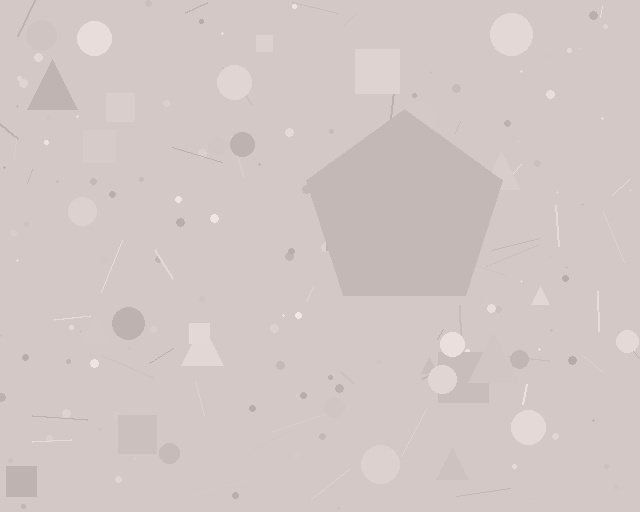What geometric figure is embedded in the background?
A pentagon is embedded in the background.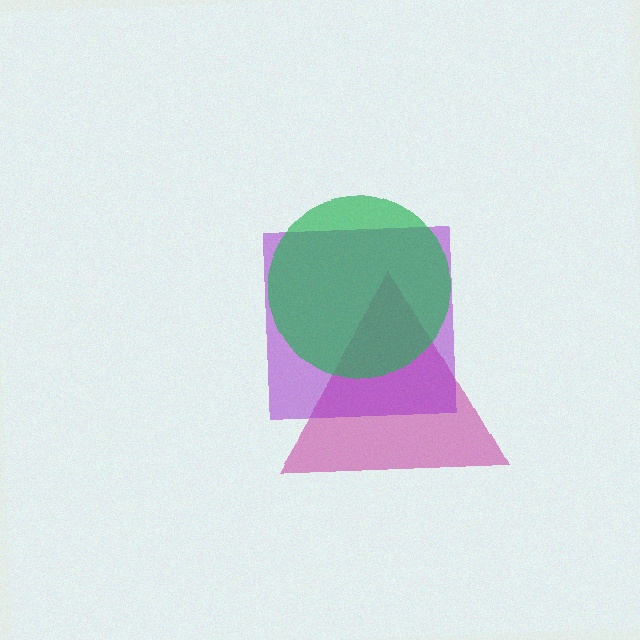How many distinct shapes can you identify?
There are 3 distinct shapes: a magenta triangle, a purple square, a green circle.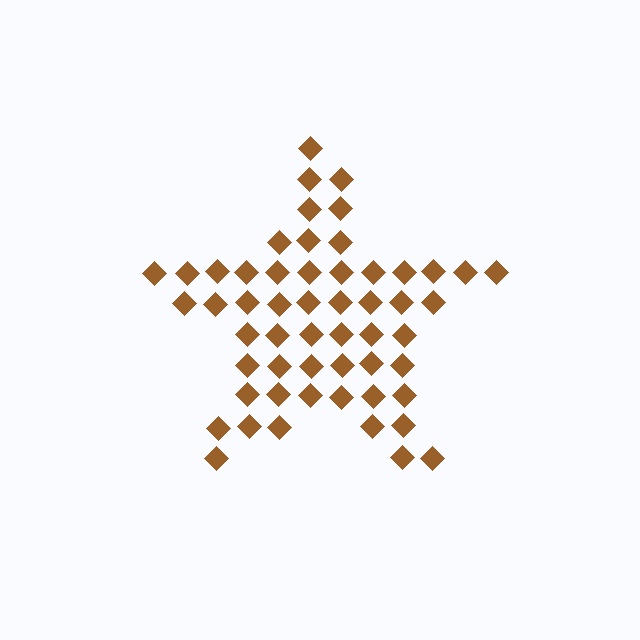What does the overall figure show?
The overall figure shows a star.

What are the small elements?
The small elements are diamonds.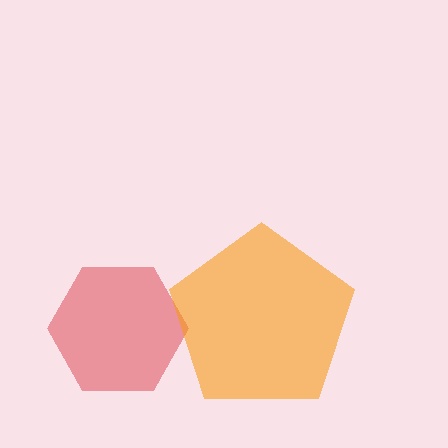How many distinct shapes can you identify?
There are 2 distinct shapes: a red hexagon, an orange pentagon.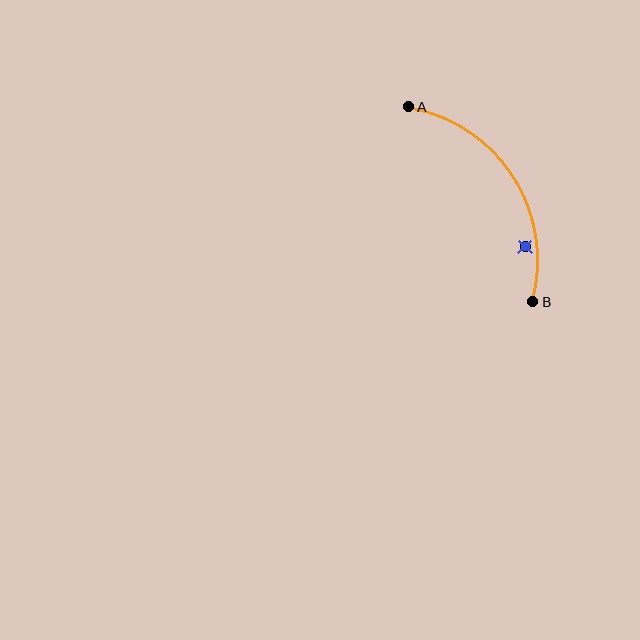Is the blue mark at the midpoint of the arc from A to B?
No — the blue mark does not lie on the arc at all. It sits slightly inside the curve.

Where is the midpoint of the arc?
The arc midpoint is the point on the curve farthest from the straight line joining A and B. It sits to the right of that line.